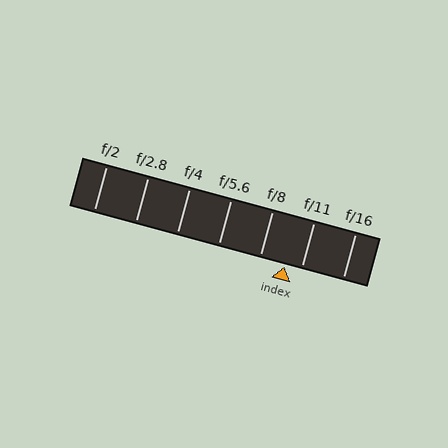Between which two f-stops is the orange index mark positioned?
The index mark is between f/8 and f/11.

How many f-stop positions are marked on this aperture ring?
There are 7 f-stop positions marked.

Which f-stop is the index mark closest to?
The index mark is closest to f/11.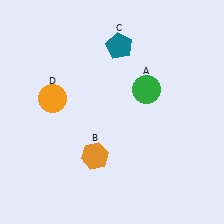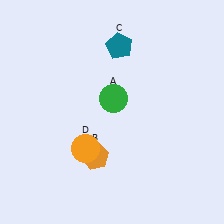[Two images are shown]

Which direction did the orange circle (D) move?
The orange circle (D) moved down.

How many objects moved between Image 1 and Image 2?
2 objects moved between the two images.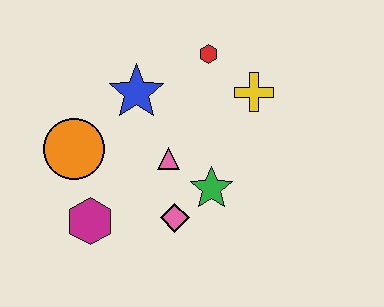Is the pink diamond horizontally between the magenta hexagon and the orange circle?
No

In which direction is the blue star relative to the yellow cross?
The blue star is to the left of the yellow cross.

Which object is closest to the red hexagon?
The yellow cross is closest to the red hexagon.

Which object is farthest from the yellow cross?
The magenta hexagon is farthest from the yellow cross.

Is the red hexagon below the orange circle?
No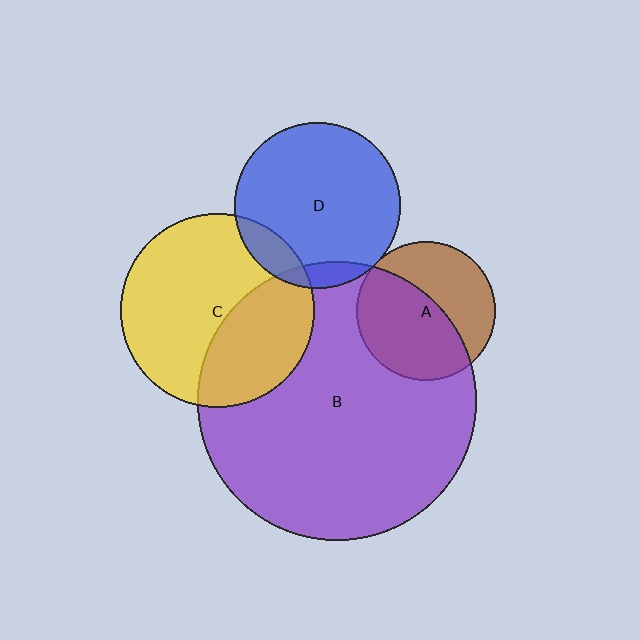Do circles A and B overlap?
Yes.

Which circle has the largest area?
Circle B (purple).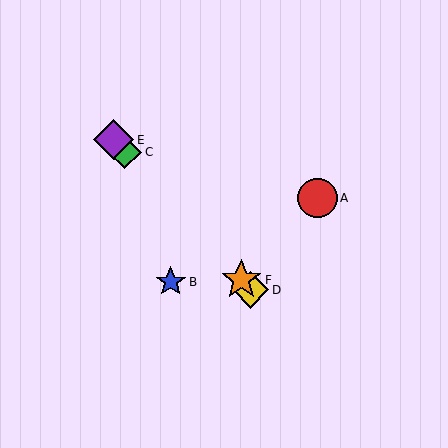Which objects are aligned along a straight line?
Objects C, D, E, F are aligned along a straight line.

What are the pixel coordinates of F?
Object F is at (241, 280).